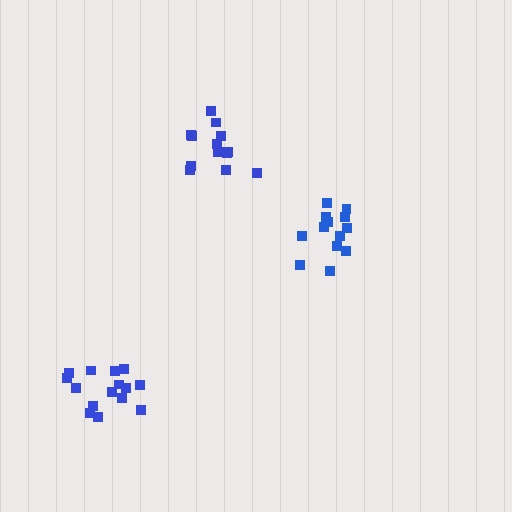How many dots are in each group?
Group 1: 13 dots, Group 2: 13 dots, Group 3: 15 dots (41 total).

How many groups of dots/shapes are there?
There are 3 groups.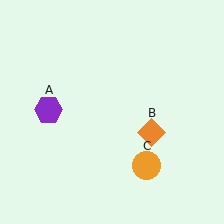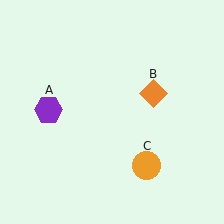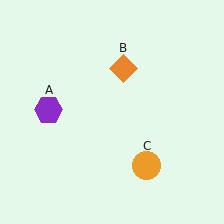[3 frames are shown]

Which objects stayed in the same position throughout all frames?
Purple hexagon (object A) and orange circle (object C) remained stationary.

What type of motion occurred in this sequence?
The orange diamond (object B) rotated counterclockwise around the center of the scene.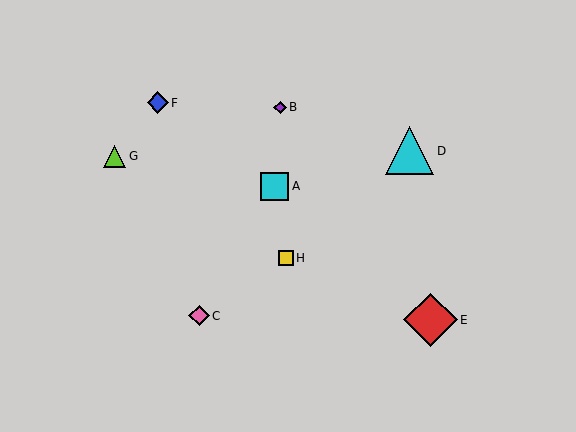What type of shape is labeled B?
Shape B is a purple diamond.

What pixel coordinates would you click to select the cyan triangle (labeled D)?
Click at (410, 151) to select the cyan triangle D.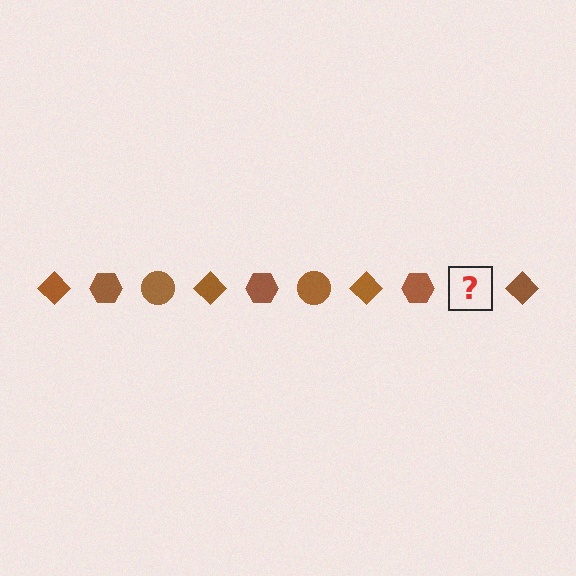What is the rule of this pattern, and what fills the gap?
The rule is that the pattern cycles through diamond, hexagon, circle shapes in brown. The gap should be filled with a brown circle.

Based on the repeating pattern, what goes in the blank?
The blank should be a brown circle.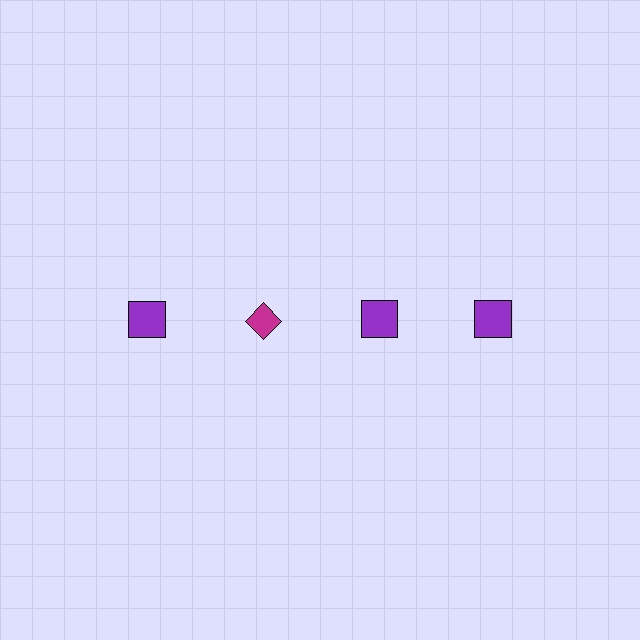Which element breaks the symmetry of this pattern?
The magenta diamond in the top row, second from left column breaks the symmetry. All other shapes are purple squares.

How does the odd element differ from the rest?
It differs in both color (magenta instead of purple) and shape (diamond instead of square).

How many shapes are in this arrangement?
There are 4 shapes arranged in a grid pattern.